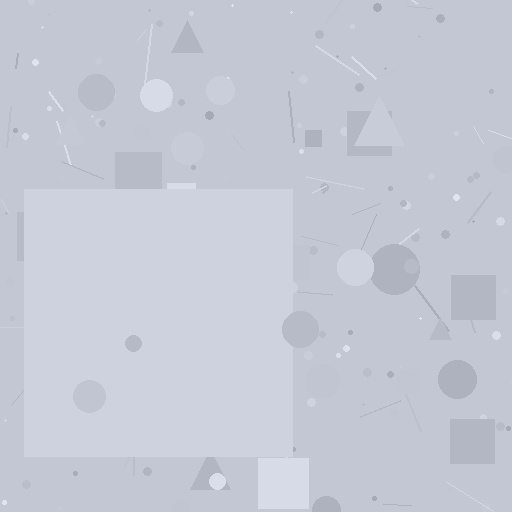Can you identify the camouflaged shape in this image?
The camouflaged shape is a square.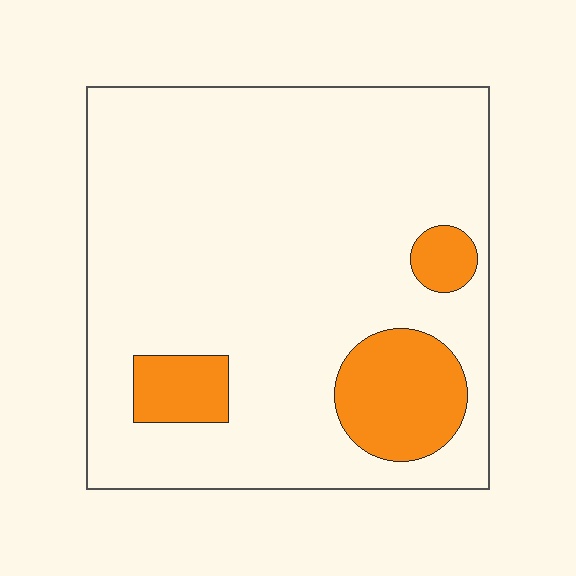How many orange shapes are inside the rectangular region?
3.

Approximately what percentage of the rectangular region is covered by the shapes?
Approximately 15%.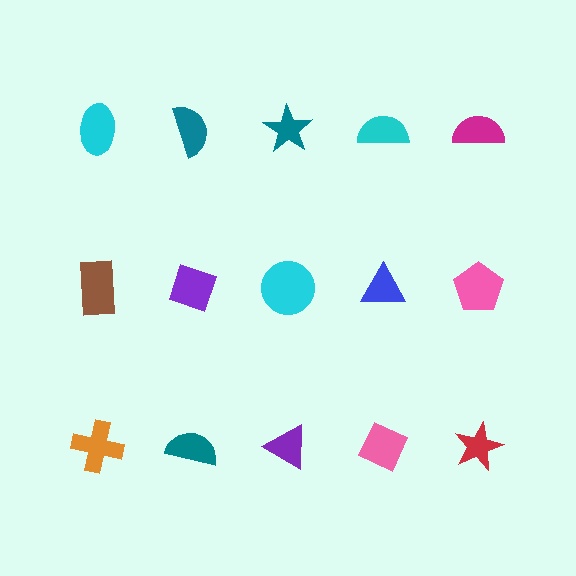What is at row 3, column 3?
A purple triangle.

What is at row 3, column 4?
A pink diamond.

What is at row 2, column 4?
A blue triangle.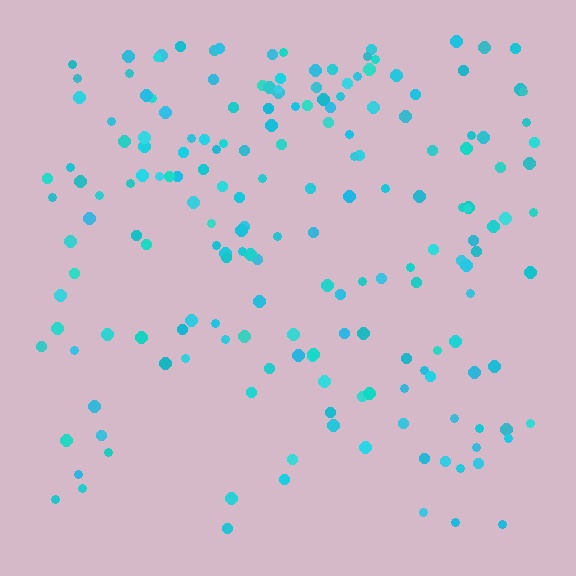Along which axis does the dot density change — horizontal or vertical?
Vertical.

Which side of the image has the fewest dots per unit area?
The bottom.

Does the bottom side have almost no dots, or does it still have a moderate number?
Still a moderate number, just noticeably fewer than the top.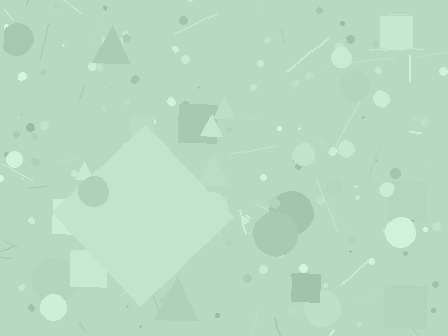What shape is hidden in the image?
A diamond is hidden in the image.